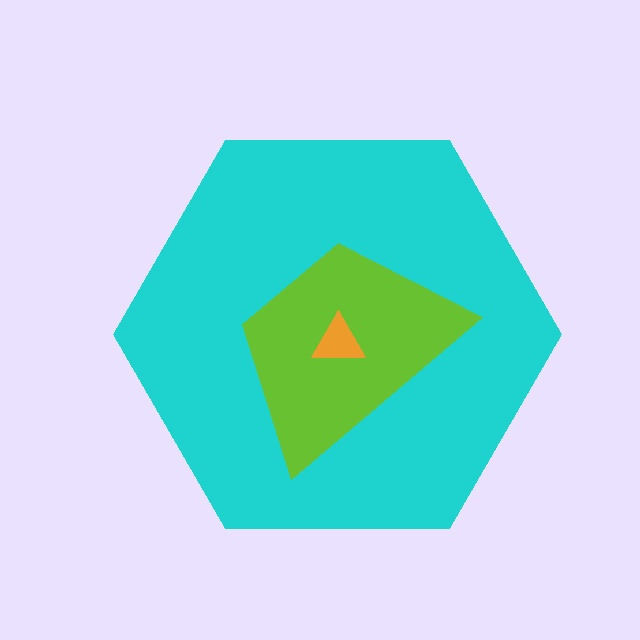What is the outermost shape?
The cyan hexagon.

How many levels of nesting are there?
3.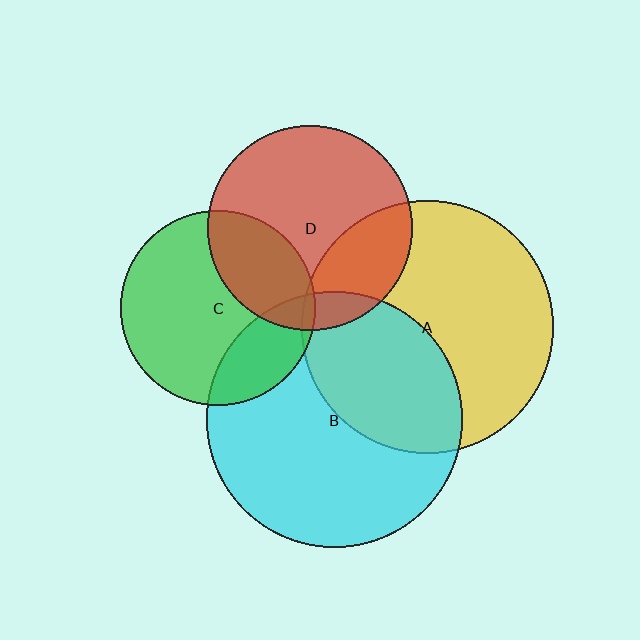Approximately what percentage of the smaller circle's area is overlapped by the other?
Approximately 25%.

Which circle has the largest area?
Circle B (cyan).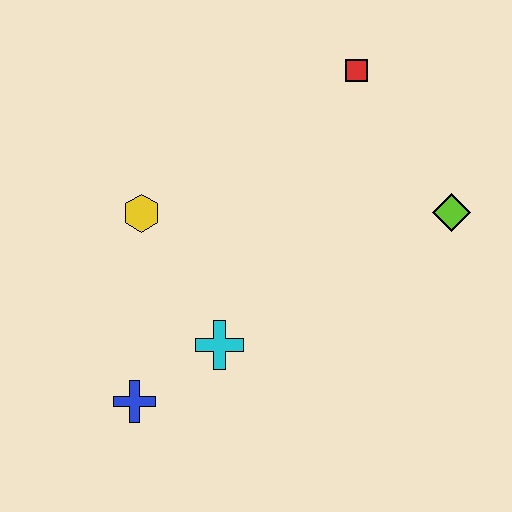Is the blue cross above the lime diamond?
No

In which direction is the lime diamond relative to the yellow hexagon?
The lime diamond is to the right of the yellow hexagon.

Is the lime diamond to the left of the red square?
No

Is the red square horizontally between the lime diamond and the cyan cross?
Yes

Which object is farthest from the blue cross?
The red square is farthest from the blue cross.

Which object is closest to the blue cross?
The cyan cross is closest to the blue cross.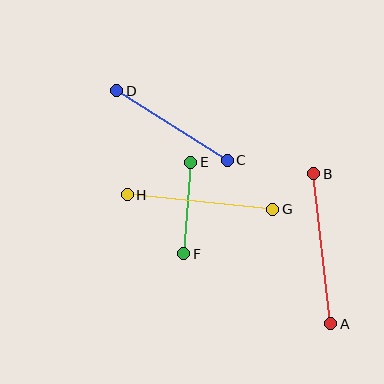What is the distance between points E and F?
The distance is approximately 91 pixels.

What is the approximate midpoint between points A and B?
The midpoint is at approximately (322, 249) pixels.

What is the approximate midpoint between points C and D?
The midpoint is at approximately (172, 126) pixels.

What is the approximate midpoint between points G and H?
The midpoint is at approximately (200, 202) pixels.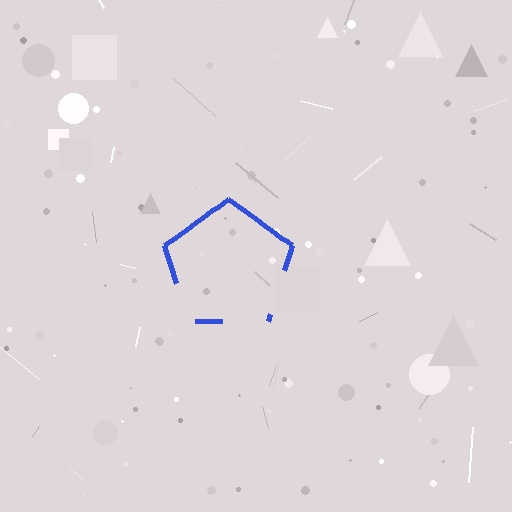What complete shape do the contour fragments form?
The contour fragments form a pentagon.